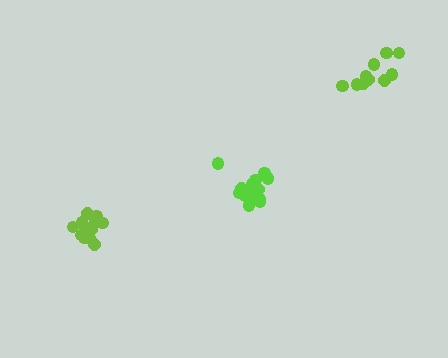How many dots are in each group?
Group 1: 16 dots, Group 2: 10 dots, Group 3: 15 dots (41 total).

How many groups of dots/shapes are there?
There are 3 groups.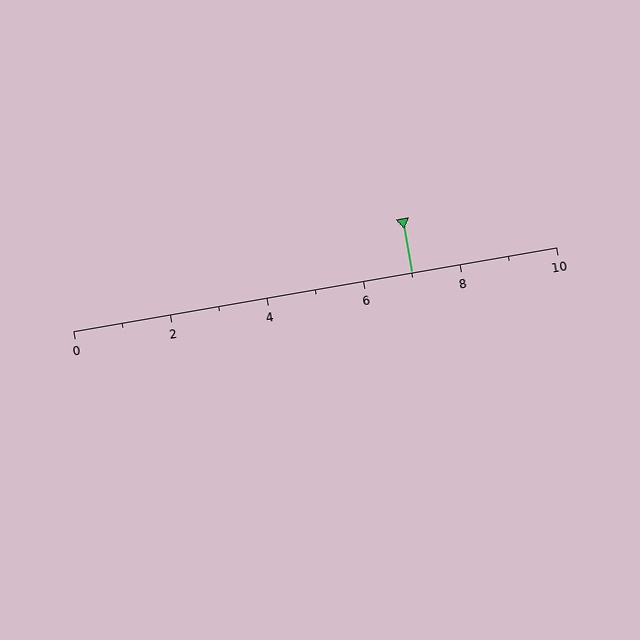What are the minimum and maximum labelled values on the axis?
The axis runs from 0 to 10.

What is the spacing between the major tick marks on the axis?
The major ticks are spaced 2 apart.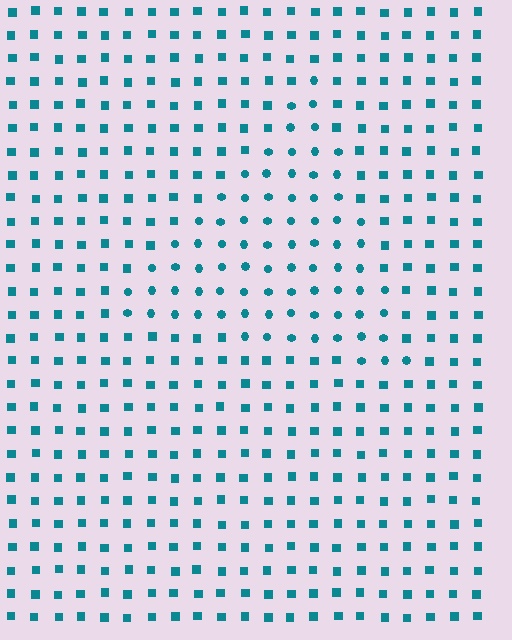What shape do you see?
I see a triangle.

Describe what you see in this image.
The image is filled with small teal elements arranged in a uniform grid. A triangle-shaped region contains circles, while the surrounding area contains squares. The boundary is defined purely by the change in element shape.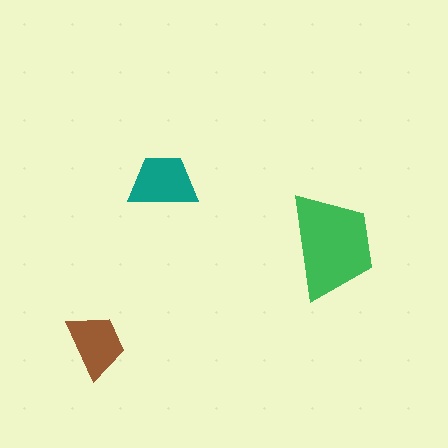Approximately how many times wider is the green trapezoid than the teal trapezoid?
About 1.5 times wider.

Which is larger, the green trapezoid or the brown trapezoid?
The green one.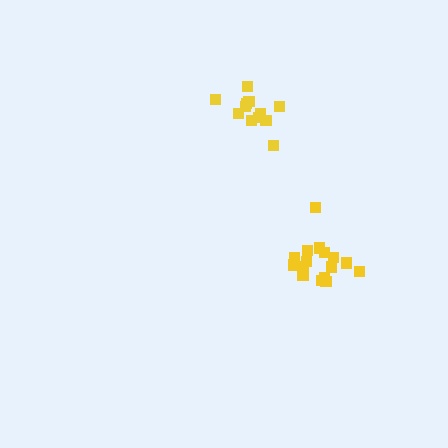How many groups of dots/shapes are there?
There are 2 groups.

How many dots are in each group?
Group 1: 16 dots, Group 2: 12 dots (28 total).